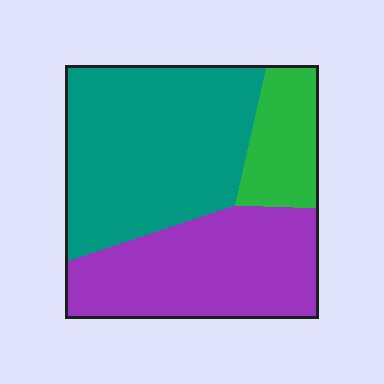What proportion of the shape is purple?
Purple covers around 35% of the shape.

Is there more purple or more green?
Purple.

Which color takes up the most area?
Teal, at roughly 50%.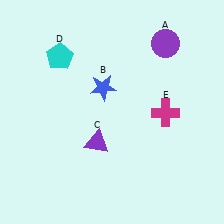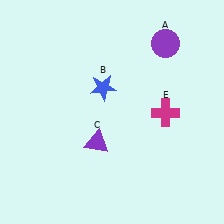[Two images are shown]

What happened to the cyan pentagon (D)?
The cyan pentagon (D) was removed in Image 2. It was in the top-left area of Image 1.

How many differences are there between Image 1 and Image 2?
There is 1 difference between the two images.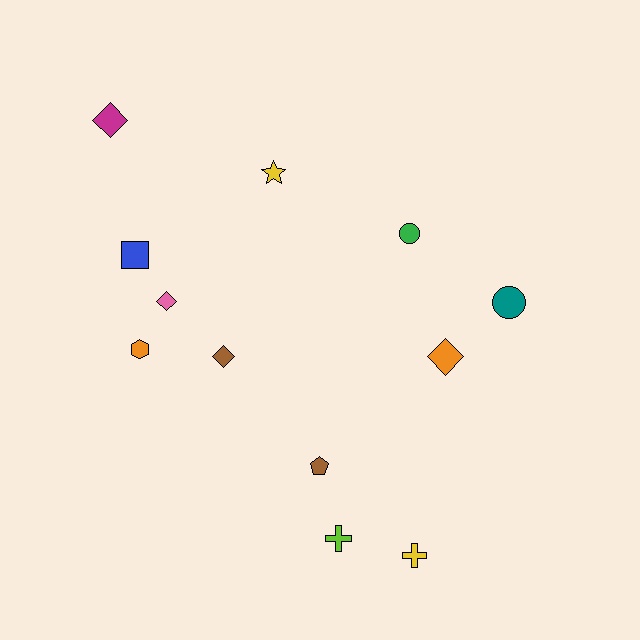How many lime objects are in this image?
There is 1 lime object.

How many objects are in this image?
There are 12 objects.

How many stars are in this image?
There is 1 star.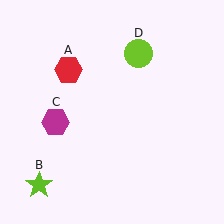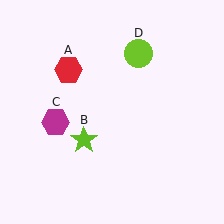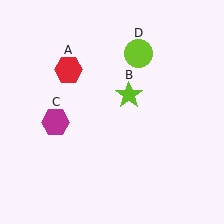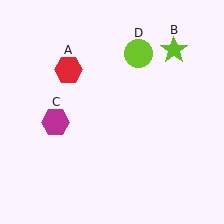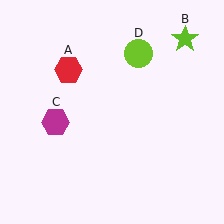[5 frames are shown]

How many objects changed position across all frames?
1 object changed position: lime star (object B).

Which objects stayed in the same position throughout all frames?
Red hexagon (object A) and magenta hexagon (object C) and lime circle (object D) remained stationary.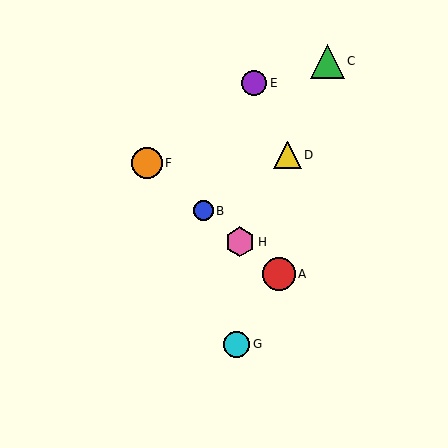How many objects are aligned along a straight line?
4 objects (A, B, F, H) are aligned along a straight line.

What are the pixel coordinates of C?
Object C is at (327, 61).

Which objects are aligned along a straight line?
Objects A, B, F, H are aligned along a straight line.